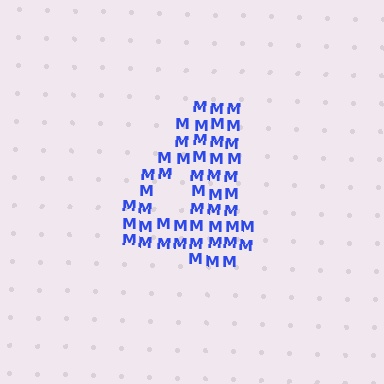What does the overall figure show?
The overall figure shows the digit 4.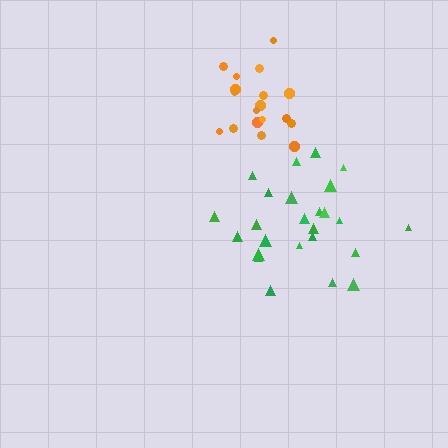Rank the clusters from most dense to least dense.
orange, green.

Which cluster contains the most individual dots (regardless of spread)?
Green (25).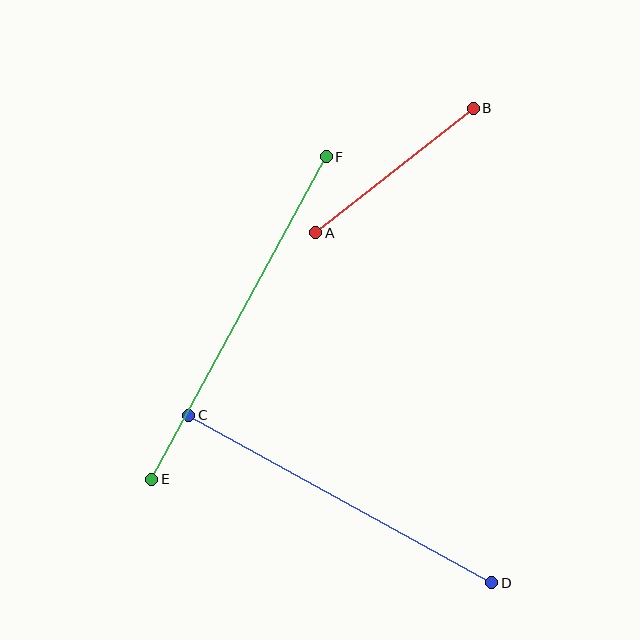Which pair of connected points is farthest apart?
Points E and F are farthest apart.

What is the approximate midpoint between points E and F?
The midpoint is at approximately (239, 318) pixels.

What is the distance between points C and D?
The distance is approximately 346 pixels.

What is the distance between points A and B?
The distance is approximately 201 pixels.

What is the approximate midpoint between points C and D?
The midpoint is at approximately (340, 499) pixels.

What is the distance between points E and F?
The distance is approximately 367 pixels.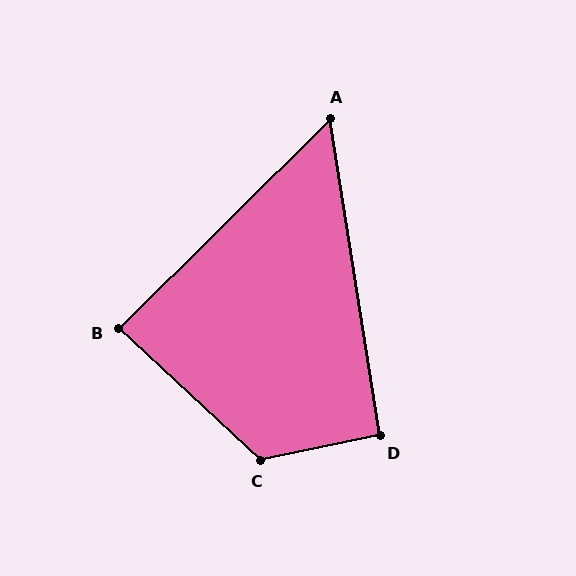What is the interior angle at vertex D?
Approximately 92 degrees (approximately right).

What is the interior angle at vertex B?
Approximately 88 degrees (approximately right).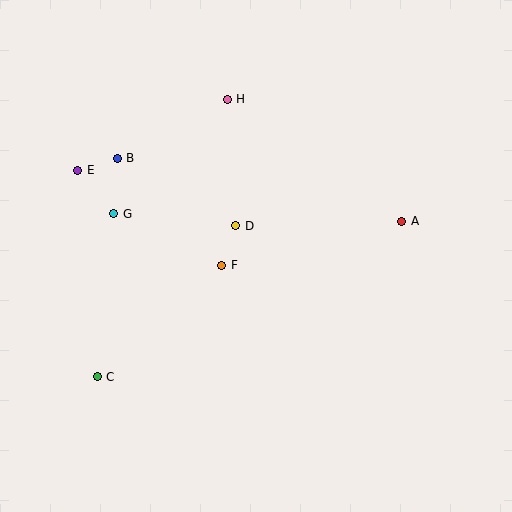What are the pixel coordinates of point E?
Point E is at (78, 170).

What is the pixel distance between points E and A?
The distance between E and A is 328 pixels.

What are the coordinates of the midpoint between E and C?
The midpoint between E and C is at (88, 273).